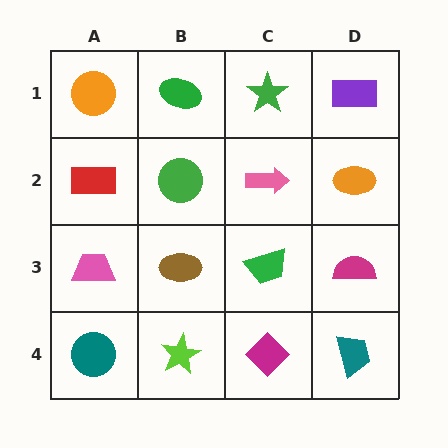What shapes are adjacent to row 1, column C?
A pink arrow (row 2, column C), a green ellipse (row 1, column B), a purple rectangle (row 1, column D).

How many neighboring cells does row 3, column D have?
3.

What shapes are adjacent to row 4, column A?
A pink trapezoid (row 3, column A), a lime star (row 4, column B).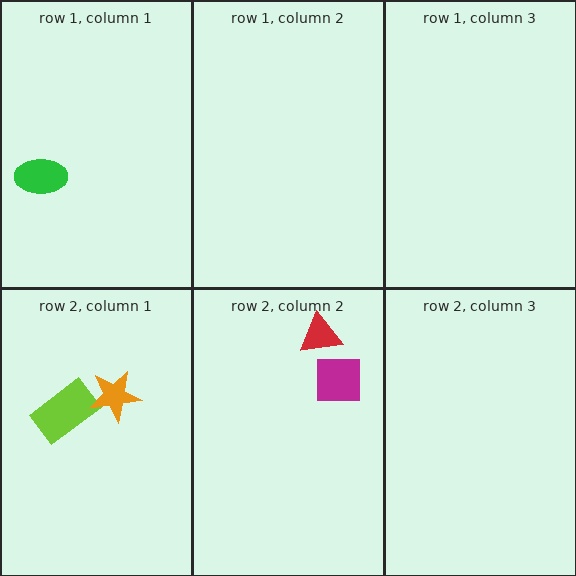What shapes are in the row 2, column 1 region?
The lime rectangle, the orange star.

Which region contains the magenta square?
The row 2, column 2 region.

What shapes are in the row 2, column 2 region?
The red triangle, the magenta square.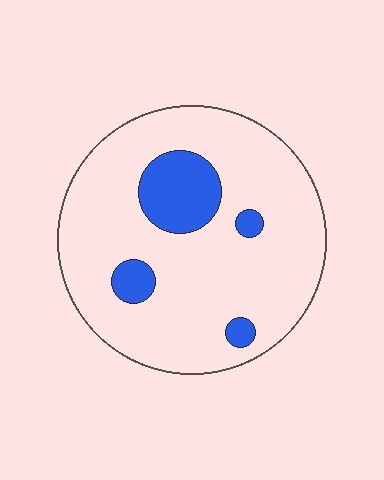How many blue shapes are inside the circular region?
4.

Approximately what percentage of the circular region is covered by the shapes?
Approximately 15%.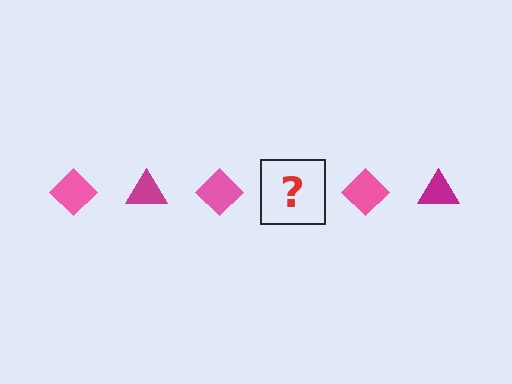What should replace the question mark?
The question mark should be replaced with a magenta triangle.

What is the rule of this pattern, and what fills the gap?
The rule is that the pattern alternates between pink diamond and magenta triangle. The gap should be filled with a magenta triangle.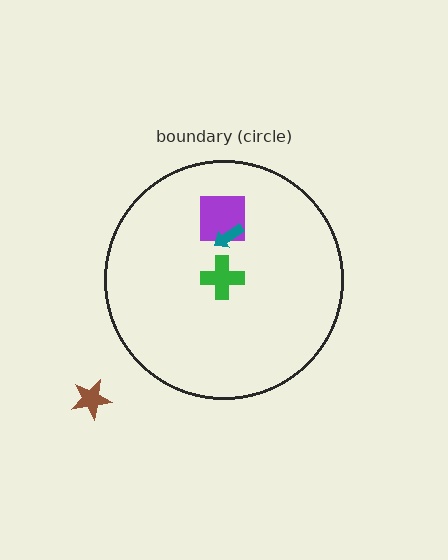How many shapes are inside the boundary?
3 inside, 1 outside.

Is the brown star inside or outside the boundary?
Outside.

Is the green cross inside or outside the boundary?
Inside.